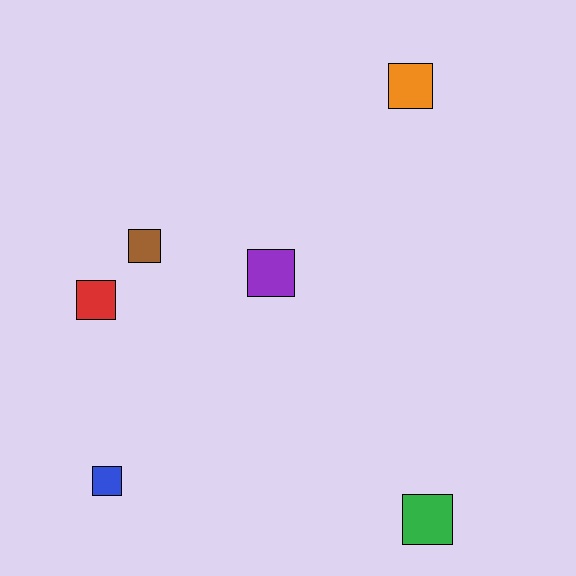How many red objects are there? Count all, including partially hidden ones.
There is 1 red object.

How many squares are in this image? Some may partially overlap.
There are 6 squares.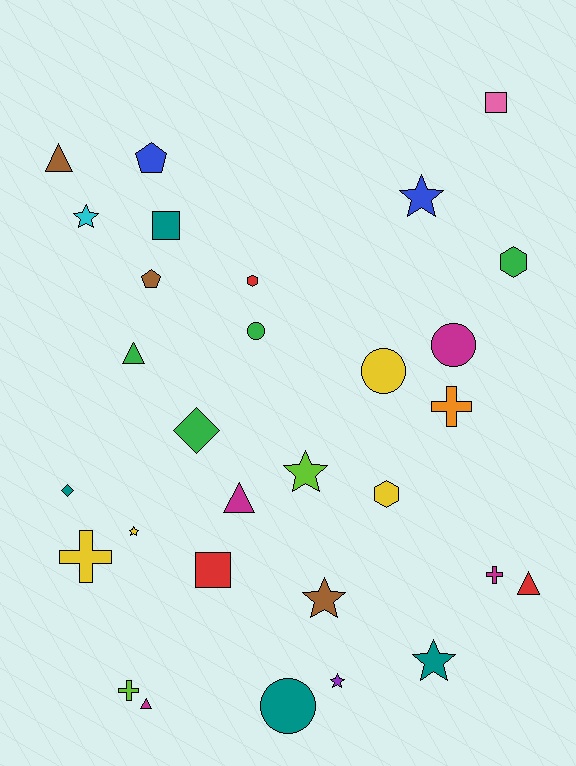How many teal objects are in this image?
There are 4 teal objects.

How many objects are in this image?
There are 30 objects.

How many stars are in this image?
There are 7 stars.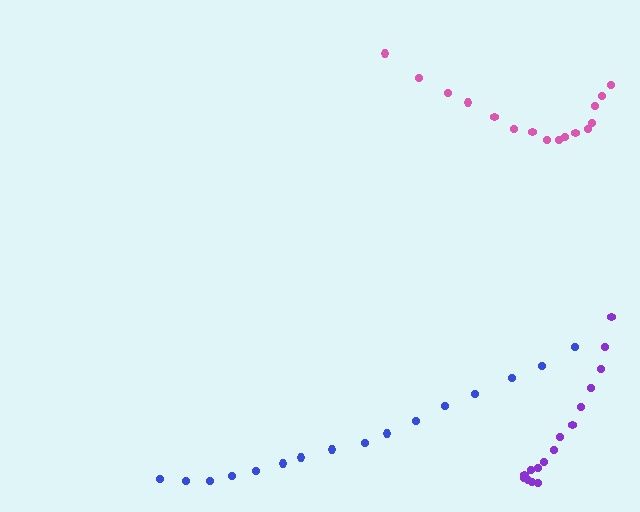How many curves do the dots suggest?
There are 3 distinct paths.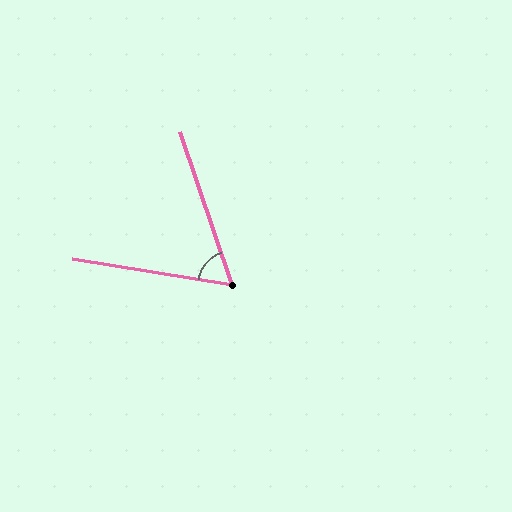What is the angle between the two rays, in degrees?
Approximately 62 degrees.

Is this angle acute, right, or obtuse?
It is acute.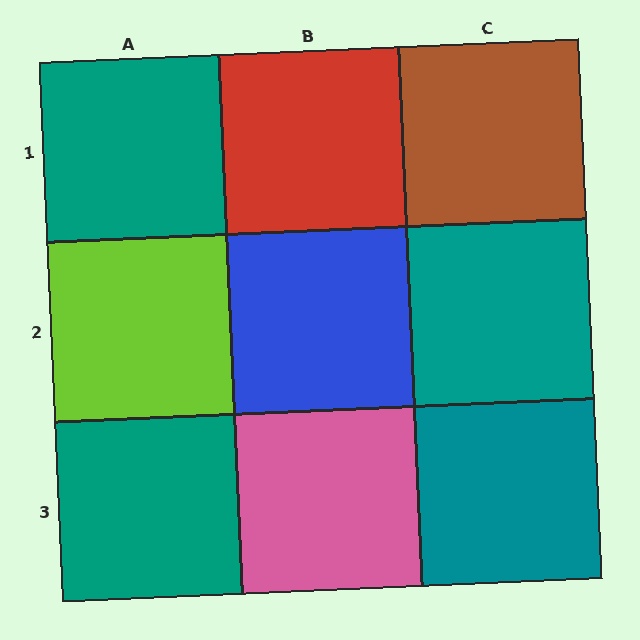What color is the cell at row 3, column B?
Pink.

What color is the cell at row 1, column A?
Teal.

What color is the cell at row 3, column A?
Teal.